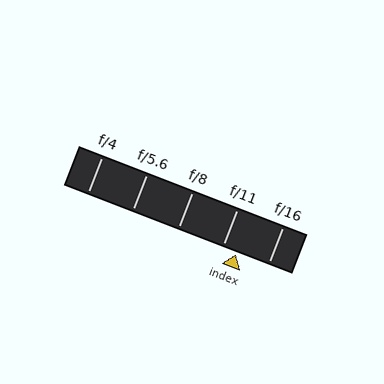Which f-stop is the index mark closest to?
The index mark is closest to f/11.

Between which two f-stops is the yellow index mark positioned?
The index mark is between f/11 and f/16.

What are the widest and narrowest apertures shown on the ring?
The widest aperture shown is f/4 and the narrowest is f/16.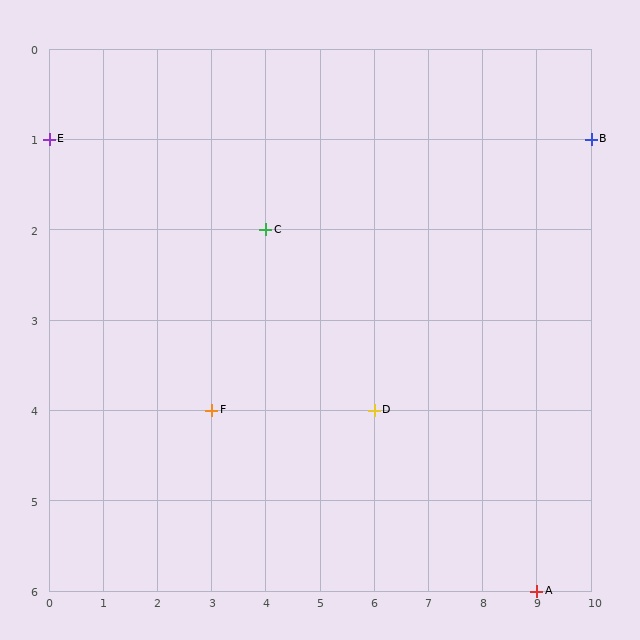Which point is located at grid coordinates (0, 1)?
Point E is at (0, 1).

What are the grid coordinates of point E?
Point E is at grid coordinates (0, 1).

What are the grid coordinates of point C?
Point C is at grid coordinates (4, 2).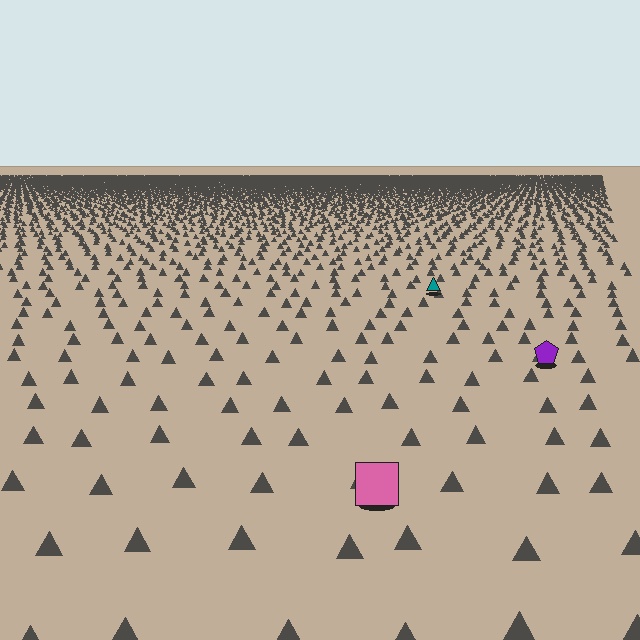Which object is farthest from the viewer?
The teal triangle is farthest from the viewer. It appears smaller and the ground texture around it is denser.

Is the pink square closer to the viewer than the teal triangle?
Yes. The pink square is closer — you can tell from the texture gradient: the ground texture is coarser near it.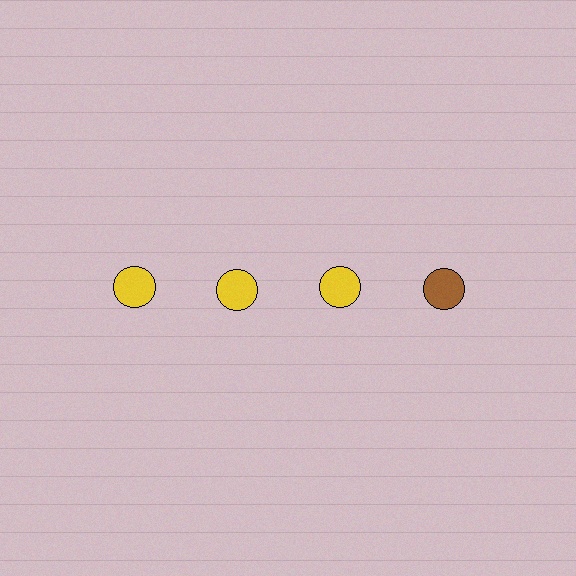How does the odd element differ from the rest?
It has a different color: brown instead of yellow.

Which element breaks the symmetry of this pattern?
The brown circle in the top row, second from right column breaks the symmetry. All other shapes are yellow circles.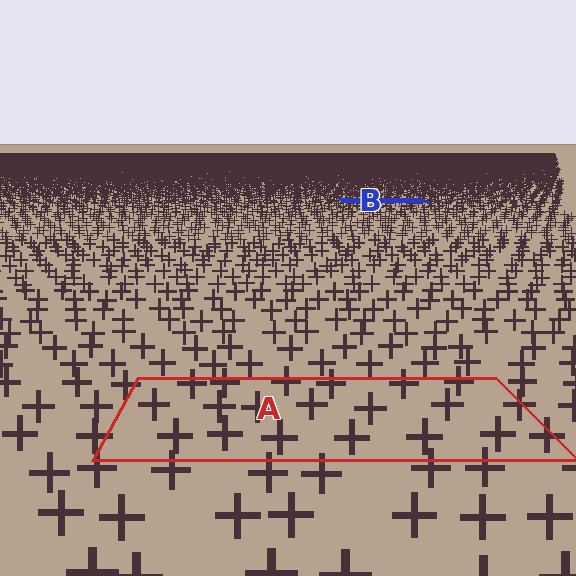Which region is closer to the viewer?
Region A is closer. The texture elements there are larger and more spread out.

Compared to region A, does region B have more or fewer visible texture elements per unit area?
Region B has more texture elements per unit area — they are packed more densely because it is farther away.